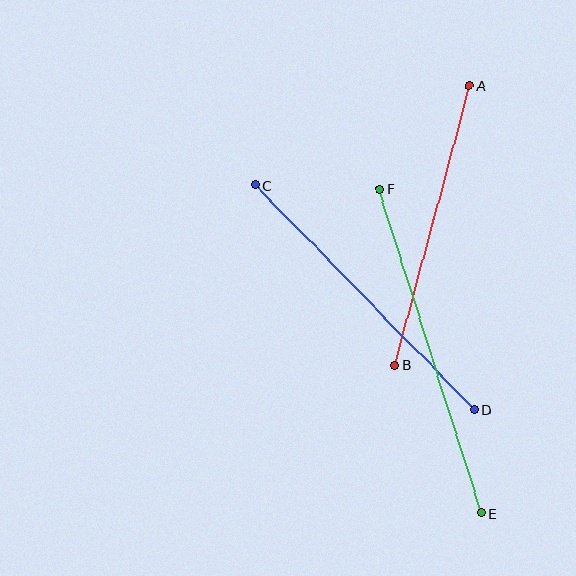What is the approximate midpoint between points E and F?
The midpoint is at approximately (430, 351) pixels.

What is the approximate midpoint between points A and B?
The midpoint is at approximately (432, 225) pixels.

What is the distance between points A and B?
The distance is approximately 289 pixels.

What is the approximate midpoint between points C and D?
The midpoint is at approximately (365, 298) pixels.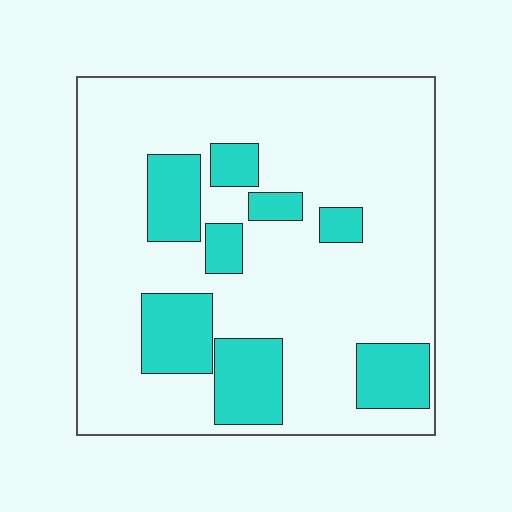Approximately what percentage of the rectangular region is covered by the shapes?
Approximately 20%.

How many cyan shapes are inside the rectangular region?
8.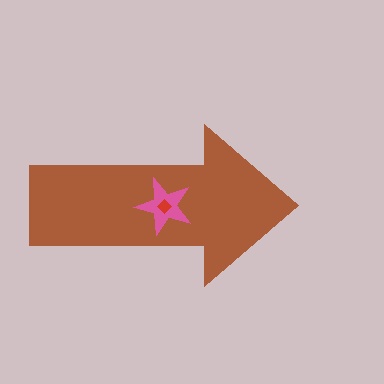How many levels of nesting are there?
3.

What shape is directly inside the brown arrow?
The pink star.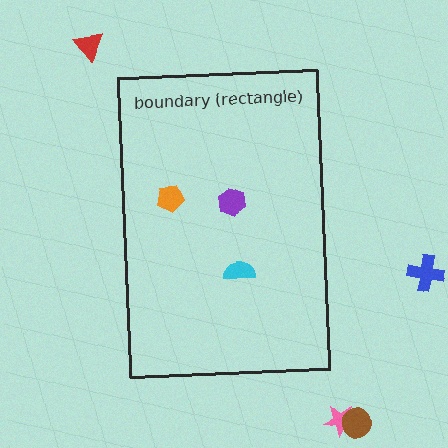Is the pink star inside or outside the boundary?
Outside.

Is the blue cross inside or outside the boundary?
Outside.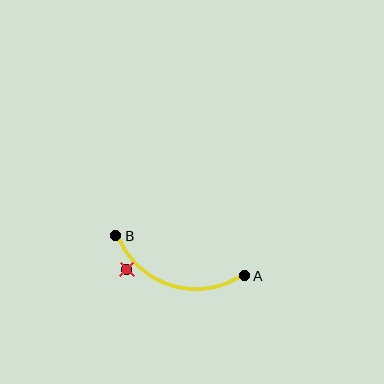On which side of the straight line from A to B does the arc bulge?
The arc bulges below the straight line connecting A and B.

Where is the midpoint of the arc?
The arc midpoint is the point on the curve farthest from the straight line joining A and B. It sits below that line.